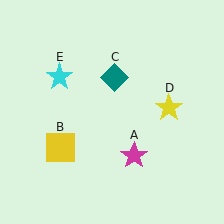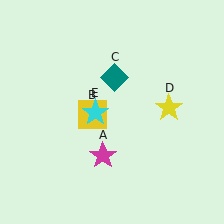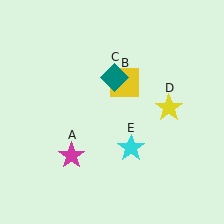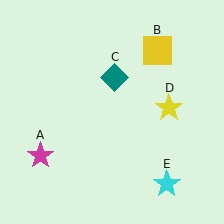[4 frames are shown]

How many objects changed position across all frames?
3 objects changed position: magenta star (object A), yellow square (object B), cyan star (object E).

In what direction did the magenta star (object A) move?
The magenta star (object A) moved left.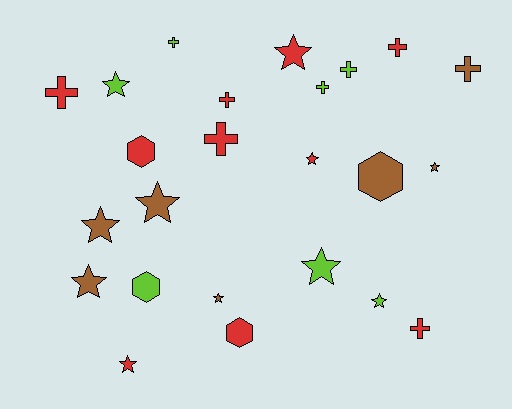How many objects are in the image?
There are 24 objects.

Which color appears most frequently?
Red, with 10 objects.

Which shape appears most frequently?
Star, with 11 objects.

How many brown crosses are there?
There is 1 brown cross.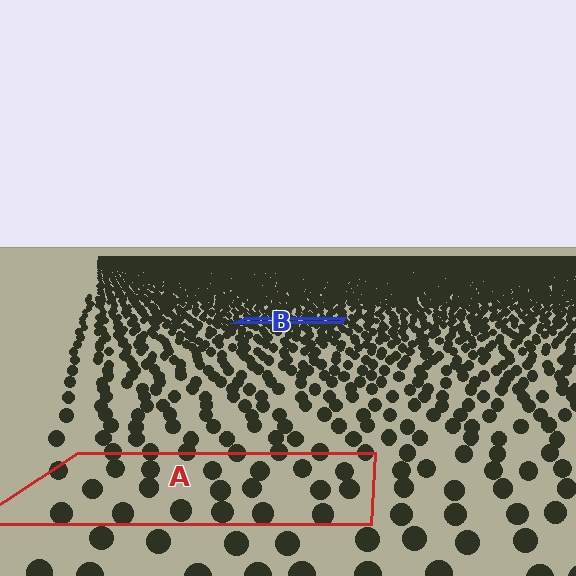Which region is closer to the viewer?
Region A is closer. The texture elements there are larger and more spread out.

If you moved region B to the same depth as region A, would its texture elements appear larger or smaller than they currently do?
They would appear larger. At a closer depth, the same texture elements are projected at a bigger on-screen size.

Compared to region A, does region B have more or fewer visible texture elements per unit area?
Region B has more texture elements per unit area — they are packed more densely because it is farther away.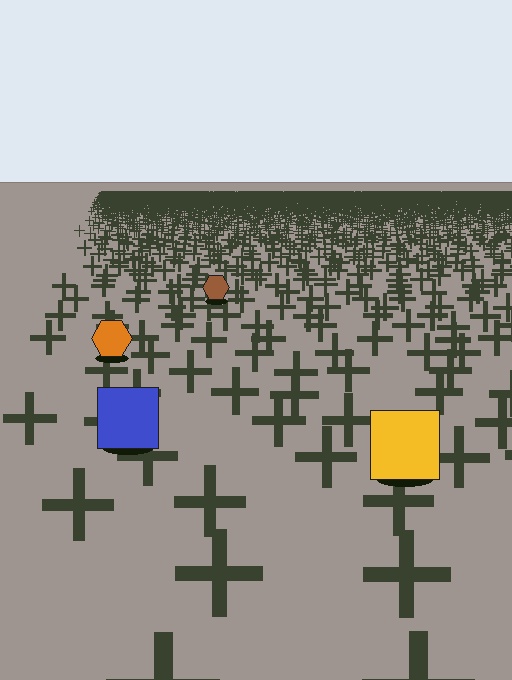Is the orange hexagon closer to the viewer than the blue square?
No. The blue square is closer — you can tell from the texture gradient: the ground texture is coarser near it.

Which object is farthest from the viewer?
The brown hexagon is farthest from the viewer. It appears smaller and the ground texture around it is denser.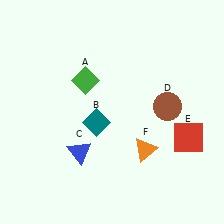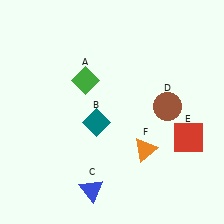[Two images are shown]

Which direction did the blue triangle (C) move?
The blue triangle (C) moved down.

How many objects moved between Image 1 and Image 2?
1 object moved between the two images.